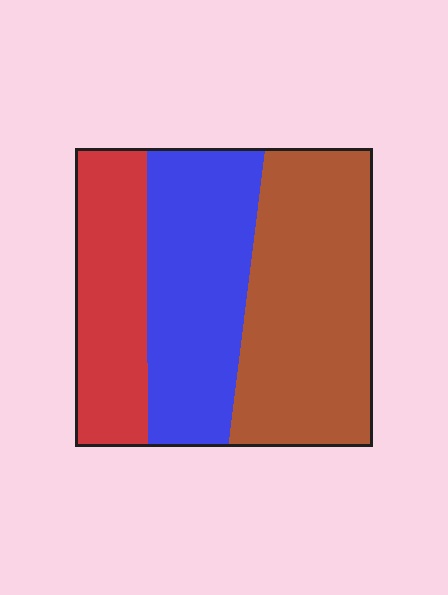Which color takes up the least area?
Red, at roughly 25%.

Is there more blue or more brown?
Brown.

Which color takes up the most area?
Brown, at roughly 40%.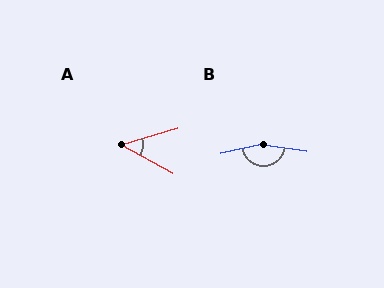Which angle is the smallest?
A, at approximately 46 degrees.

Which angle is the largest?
B, at approximately 158 degrees.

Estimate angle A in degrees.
Approximately 46 degrees.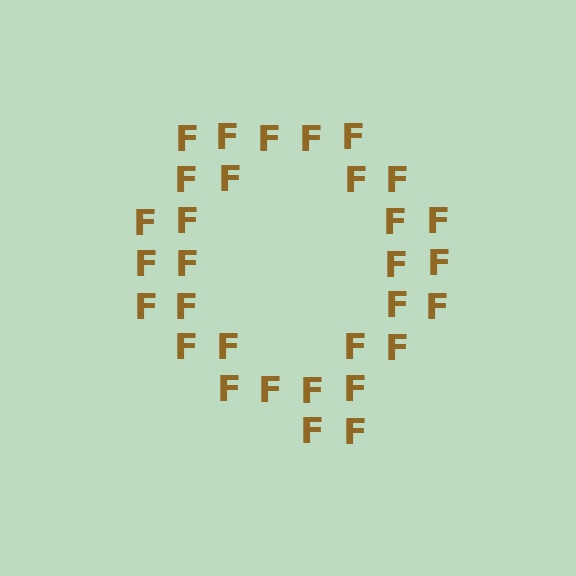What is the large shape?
The large shape is the letter Q.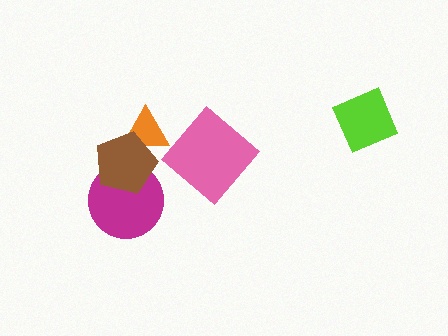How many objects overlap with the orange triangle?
1 object overlaps with the orange triangle.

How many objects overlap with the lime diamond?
0 objects overlap with the lime diamond.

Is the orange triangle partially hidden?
Yes, it is partially covered by another shape.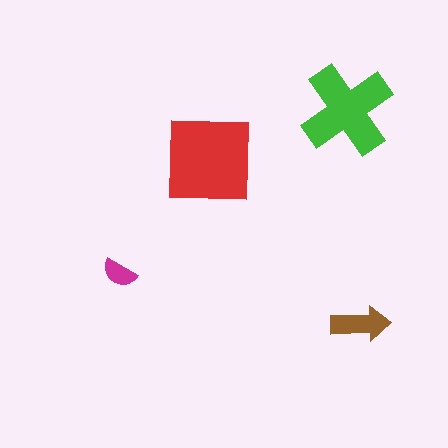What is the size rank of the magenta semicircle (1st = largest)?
4th.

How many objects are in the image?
There are 4 objects in the image.